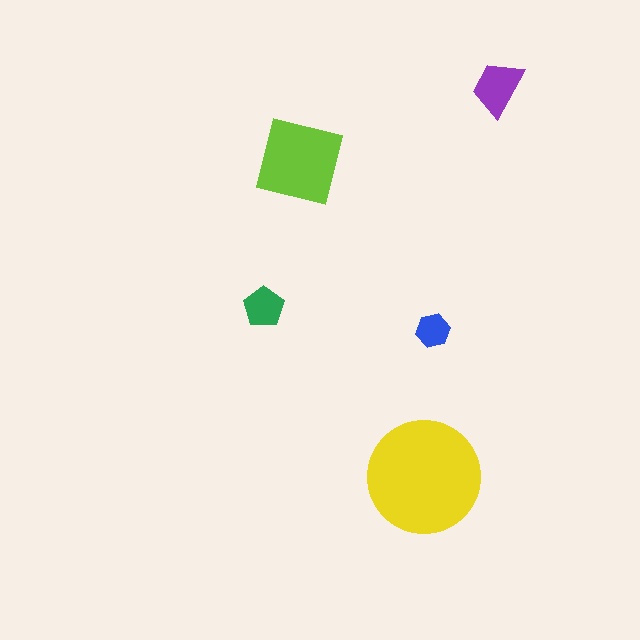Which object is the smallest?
The blue hexagon.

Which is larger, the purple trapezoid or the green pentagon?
The purple trapezoid.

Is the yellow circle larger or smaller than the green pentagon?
Larger.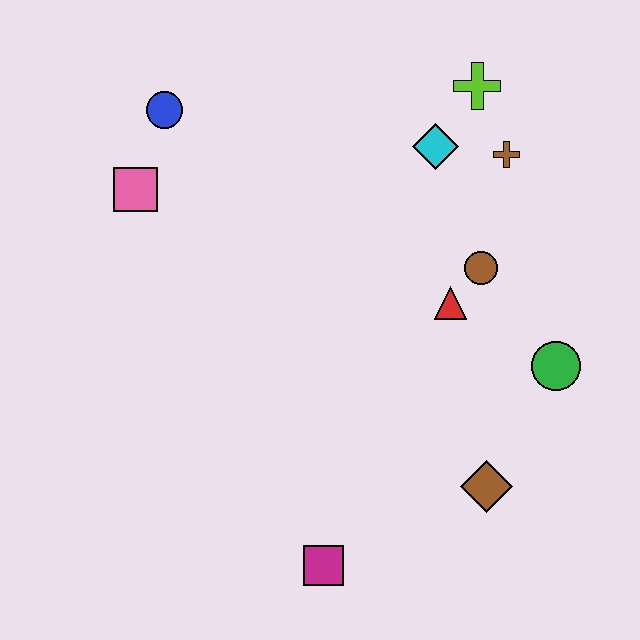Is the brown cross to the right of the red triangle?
Yes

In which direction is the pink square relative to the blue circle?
The pink square is below the blue circle.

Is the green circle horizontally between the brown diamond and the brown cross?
No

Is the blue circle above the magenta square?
Yes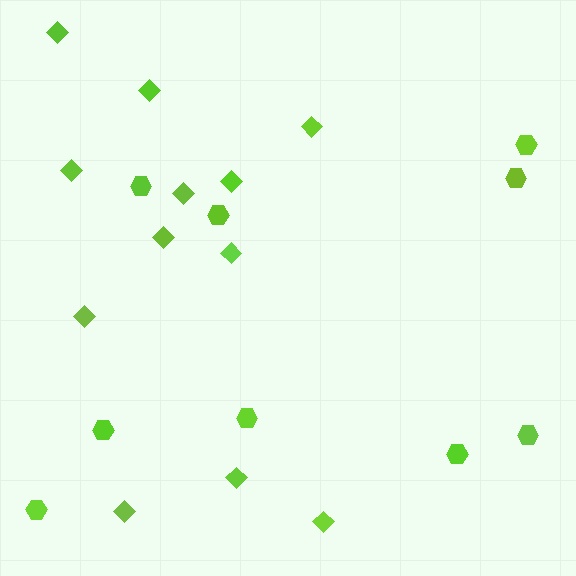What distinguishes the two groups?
There are 2 groups: one group of hexagons (9) and one group of diamonds (12).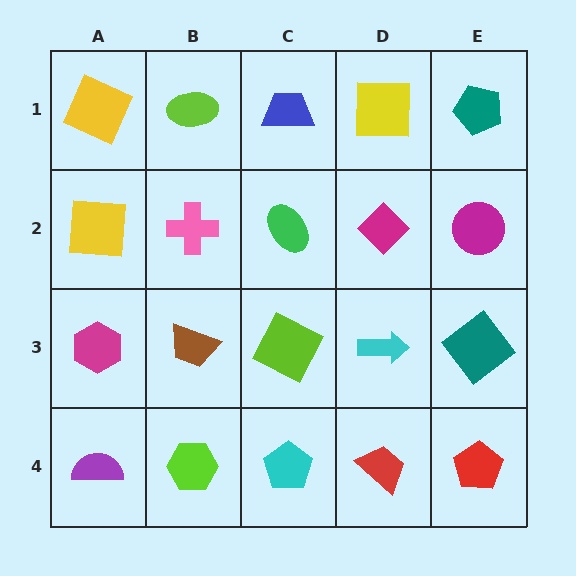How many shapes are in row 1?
5 shapes.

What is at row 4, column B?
A lime hexagon.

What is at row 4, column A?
A purple semicircle.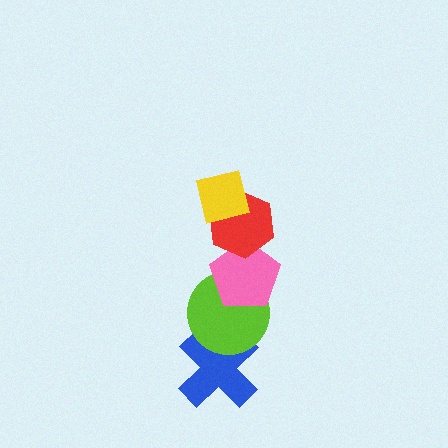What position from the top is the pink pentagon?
The pink pentagon is 3rd from the top.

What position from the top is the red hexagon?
The red hexagon is 2nd from the top.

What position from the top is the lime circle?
The lime circle is 4th from the top.